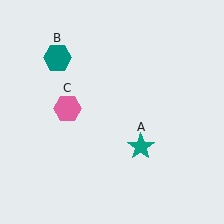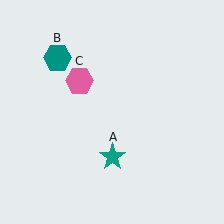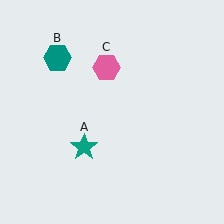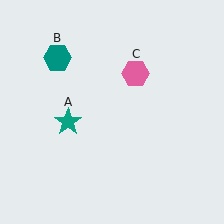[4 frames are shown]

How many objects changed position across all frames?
2 objects changed position: teal star (object A), pink hexagon (object C).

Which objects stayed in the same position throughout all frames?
Teal hexagon (object B) remained stationary.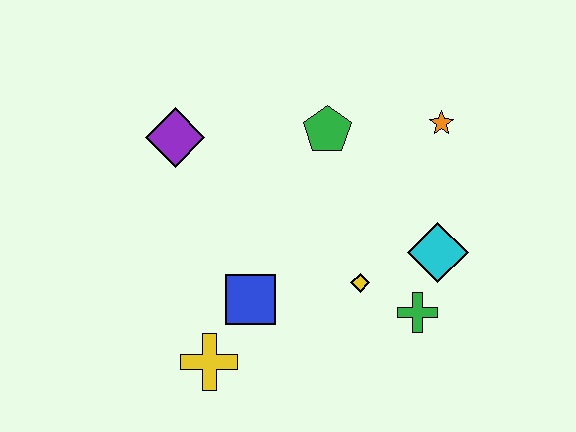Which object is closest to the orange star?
The green pentagon is closest to the orange star.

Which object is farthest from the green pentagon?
The yellow cross is farthest from the green pentagon.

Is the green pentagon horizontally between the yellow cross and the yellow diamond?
Yes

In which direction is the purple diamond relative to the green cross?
The purple diamond is to the left of the green cross.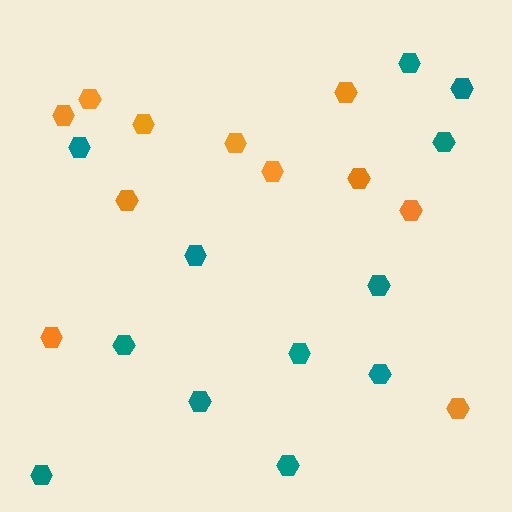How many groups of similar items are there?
There are 2 groups: one group of teal hexagons (12) and one group of orange hexagons (11).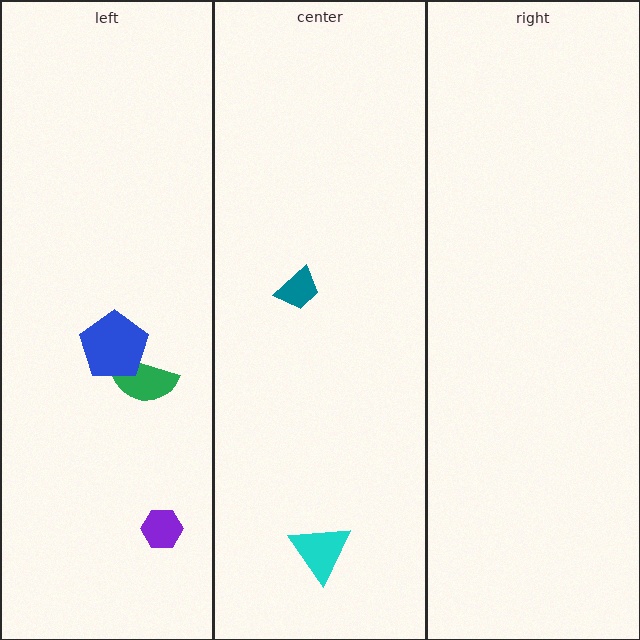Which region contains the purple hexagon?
The left region.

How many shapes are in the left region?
3.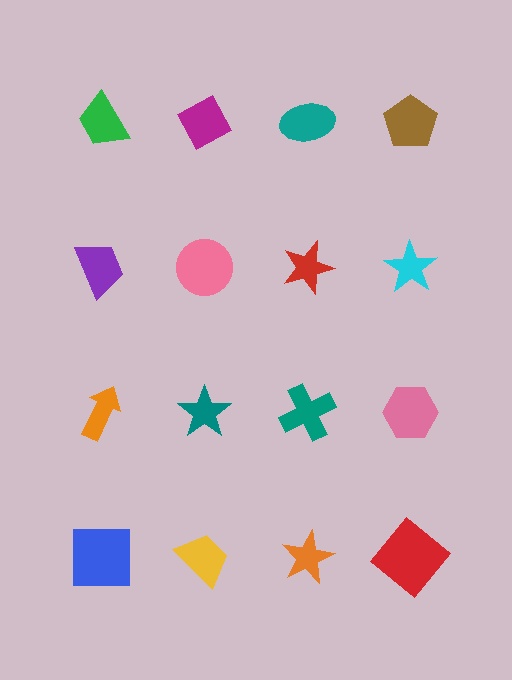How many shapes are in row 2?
4 shapes.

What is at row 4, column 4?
A red diamond.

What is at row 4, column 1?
A blue square.